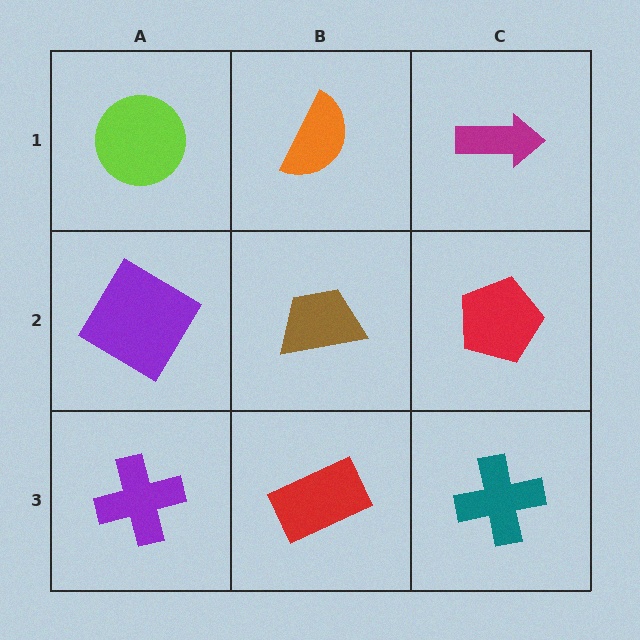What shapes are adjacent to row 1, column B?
A brown trapezoid (row 2, column B), a lime circle (row 1, column A), a magenta arrow (row 1, column C).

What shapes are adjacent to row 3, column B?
A brown trapezoid (row 2, column B), a purple cross (row 3, column A), a teal cross (row 3, column C).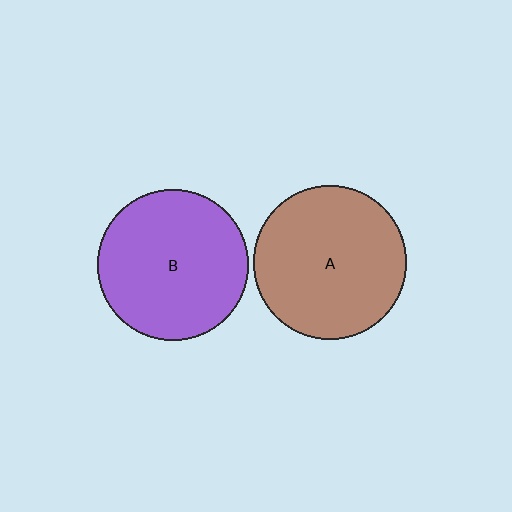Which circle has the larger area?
Circle A (brown).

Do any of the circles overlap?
No, none of the circles overlap.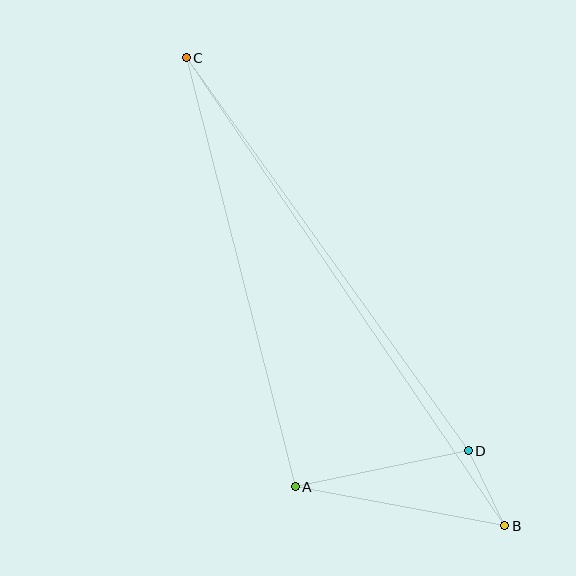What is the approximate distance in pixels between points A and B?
The distance between A and B is approximately 213 pixels.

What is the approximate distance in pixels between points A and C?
The distance between A and C is approximately 443 pixels.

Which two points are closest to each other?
Points B and D are closest to each other.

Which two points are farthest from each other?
Points B and C are farthest from each other.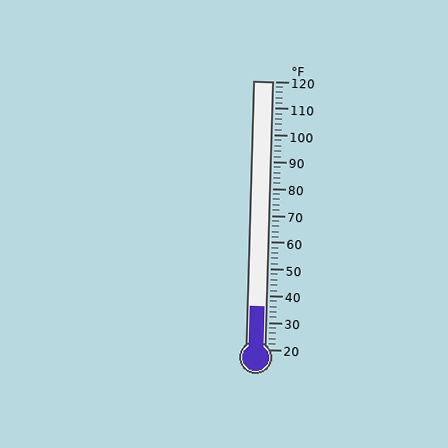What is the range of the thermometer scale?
The thermometer scale ranges from 20°F to 120°F.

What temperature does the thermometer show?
The thermometer shows approximately 36°F.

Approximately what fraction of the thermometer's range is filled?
The thermometer is filled to approximately 15% of its range.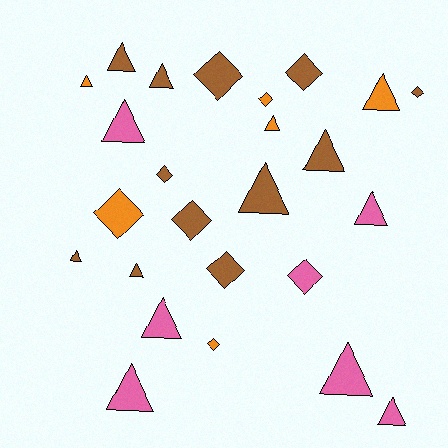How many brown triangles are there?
There are 6 brown triangles.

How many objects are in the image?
There are 25 objects.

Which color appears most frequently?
Brown, with 12 objects.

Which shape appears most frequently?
Triangle, with 15 objects.